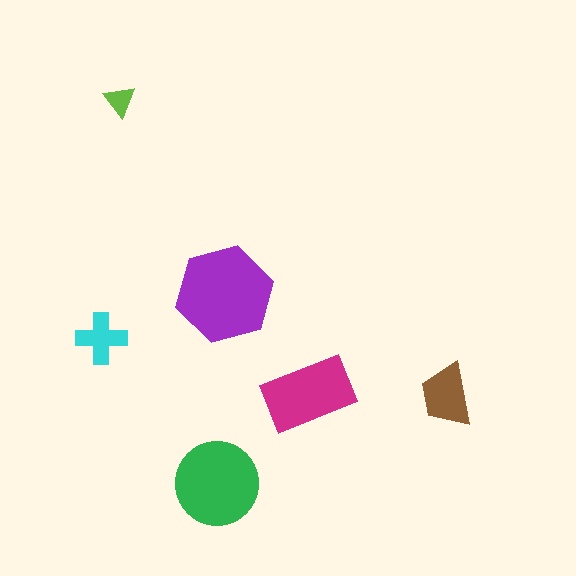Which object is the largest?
The purple hexagon.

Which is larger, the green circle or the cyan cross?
The green circle.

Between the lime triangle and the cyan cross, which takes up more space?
The cyan cross.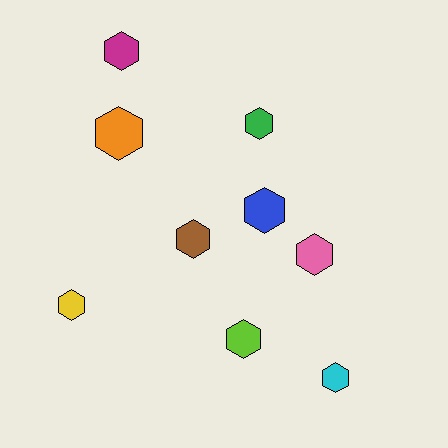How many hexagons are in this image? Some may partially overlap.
There are 9 hexagons.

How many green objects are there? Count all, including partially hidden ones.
There is 1 green object.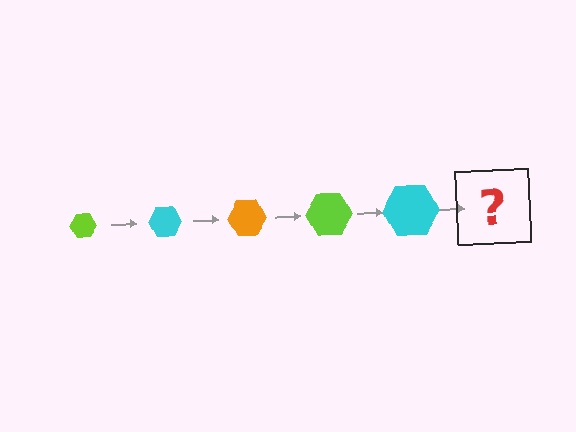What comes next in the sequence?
The next element should be an orange hexagon, larger than the previous one.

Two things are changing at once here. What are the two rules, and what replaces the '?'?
The two rules are that the hexagon grows larger each step and the color cycles through lime, cyan, and orange. The '?' should be an orange hexagon, larger than the previous one.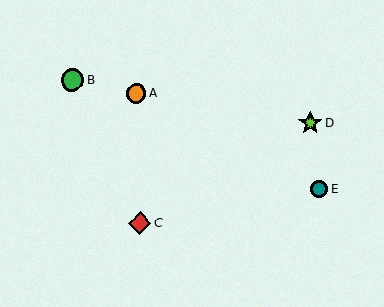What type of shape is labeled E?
Shape E is a teal circle.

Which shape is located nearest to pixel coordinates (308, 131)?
The lime star (labeled D) at (310, 123) is nearest to that location.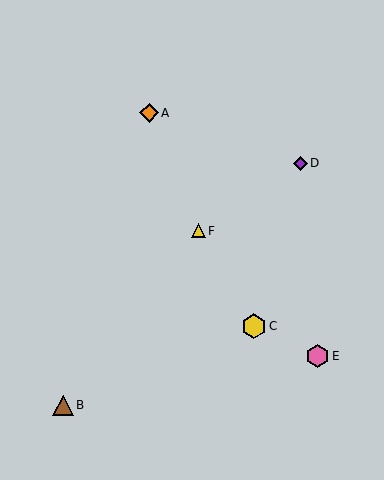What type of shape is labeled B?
Shape B is a brown triangle.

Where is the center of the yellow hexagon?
The center of the yellow hexagon is at (254, 326).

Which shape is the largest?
The yellow hexagon (labeled C) is the largest.